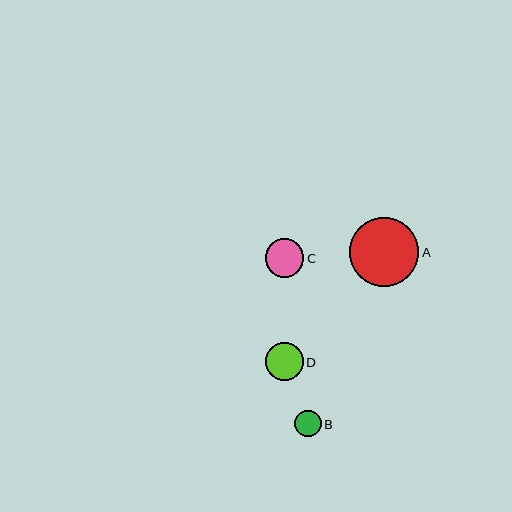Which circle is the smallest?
Circle B is the smallest with a size of approximately 26 pixels.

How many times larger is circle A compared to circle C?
Circle A is approximately 1.8 times the size of circle C.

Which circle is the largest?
Circle A is the largest with a size of approximately 69 pixels.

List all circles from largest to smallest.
From largest to smallest: A, C, D, B.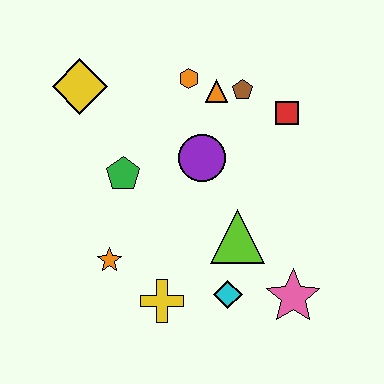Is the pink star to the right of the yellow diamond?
Yes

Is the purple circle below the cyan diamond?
No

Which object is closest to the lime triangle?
The cyan diamond is closest to the lime triangle.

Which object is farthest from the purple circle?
The pink star is farthest from the purple circle.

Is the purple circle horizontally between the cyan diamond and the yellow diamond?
Yes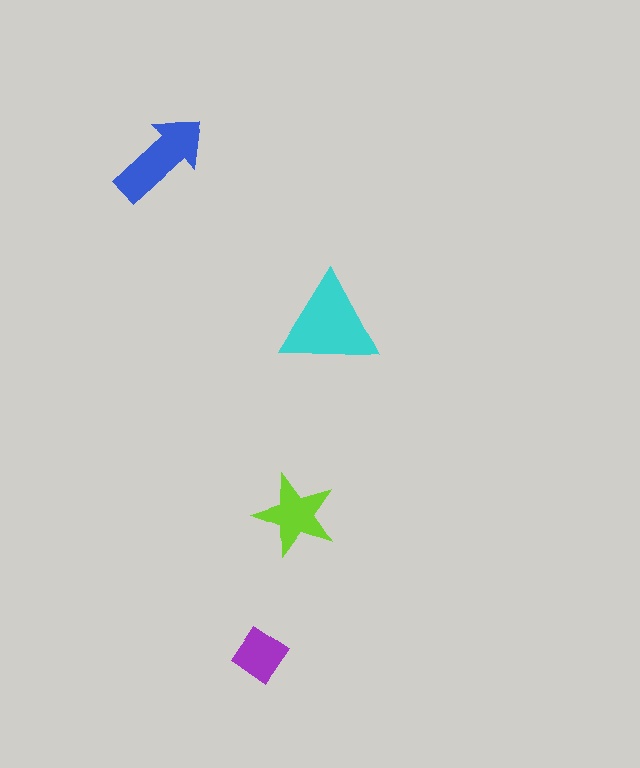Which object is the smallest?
The purple diamond.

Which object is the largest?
The cyan triangle.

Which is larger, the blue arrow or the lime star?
The blue arrow.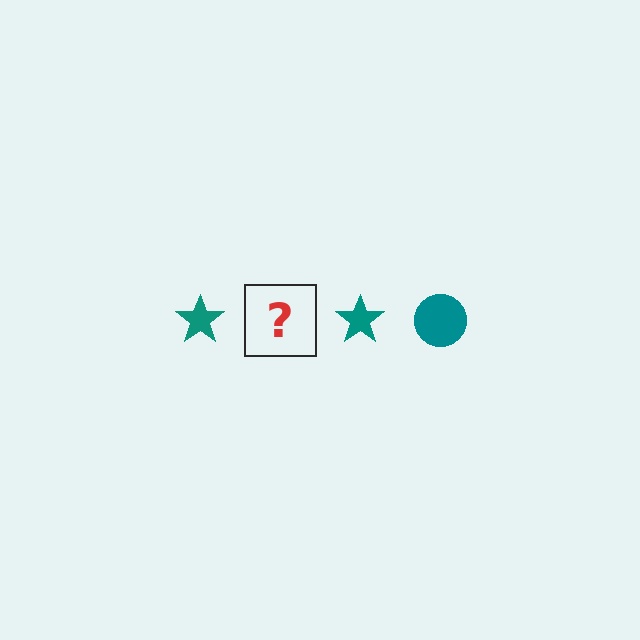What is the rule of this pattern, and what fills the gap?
The rule is that the pattern cycles through star, circle shapes in teal. The gap should be filled with a teal circle.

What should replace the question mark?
The question mark should be replaced with a teal circle.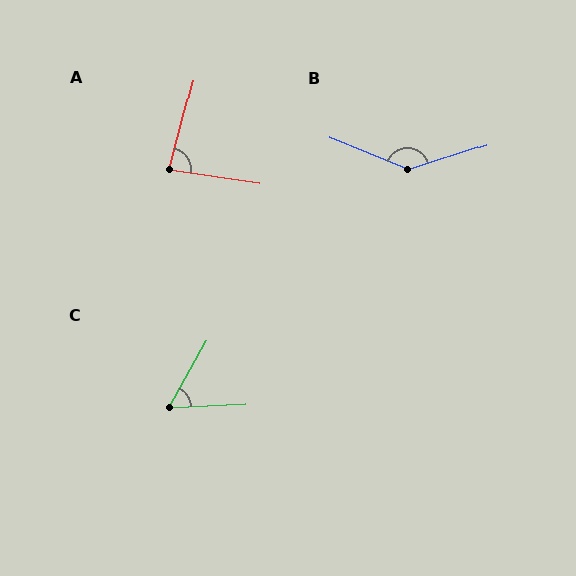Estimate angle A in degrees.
Approximately 84 degrees.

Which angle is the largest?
B, at approximately 140 degrees.